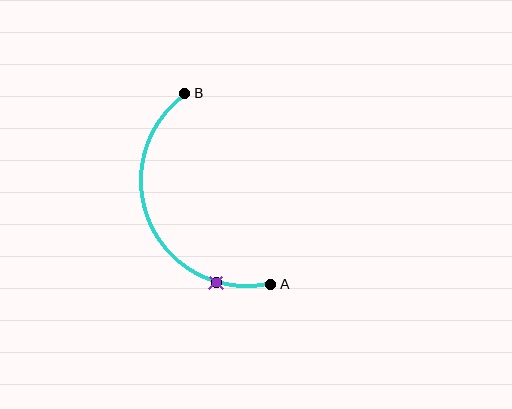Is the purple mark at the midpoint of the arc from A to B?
No. The purple mark lies on the arc but is closer to endpoint A. The arc midpoint would be at the point on the curve equidistant along the arc from both A and B.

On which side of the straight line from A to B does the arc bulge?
The arc bulges to the left of the straight line connecting A and B.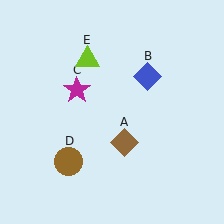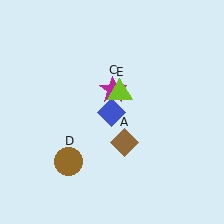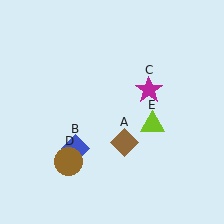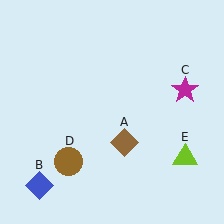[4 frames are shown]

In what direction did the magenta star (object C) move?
The magenta star (object C) moved right.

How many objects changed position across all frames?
3 objects changed position: blue diamond (object B), magenta star (object C), lime triangle (object E).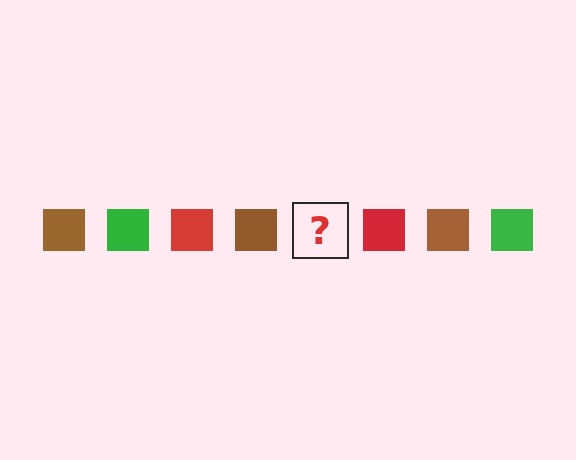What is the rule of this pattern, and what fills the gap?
The rule is that the pattern cycles through brown, green, red squares. The gap should be filled with a green square.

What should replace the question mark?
The question mark should be replaced with a green square.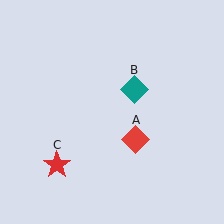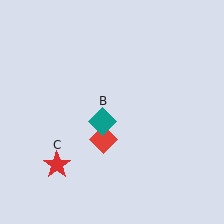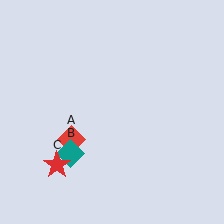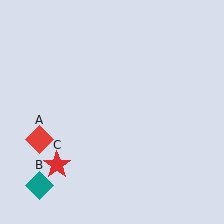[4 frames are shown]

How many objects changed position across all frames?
2 objects changed position: red diamond (object A), teal diamond (object B).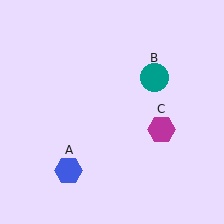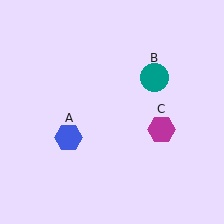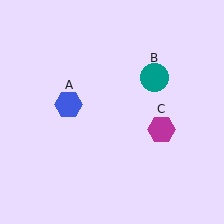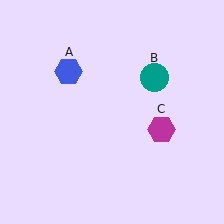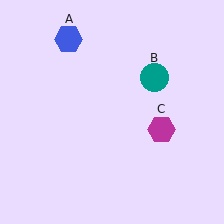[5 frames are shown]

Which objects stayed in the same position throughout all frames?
Teal circle (object B) and magenta hexagon (object C) remained stationary.